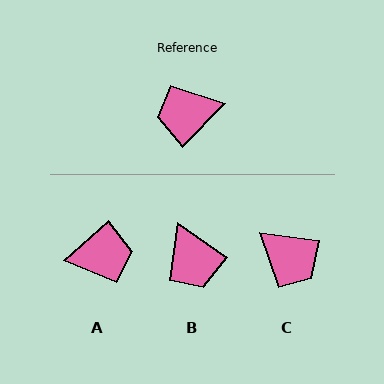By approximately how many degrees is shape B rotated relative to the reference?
Approximately 101 degrees counter-clockwise.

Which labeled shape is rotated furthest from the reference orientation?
A, about 176 degrees away.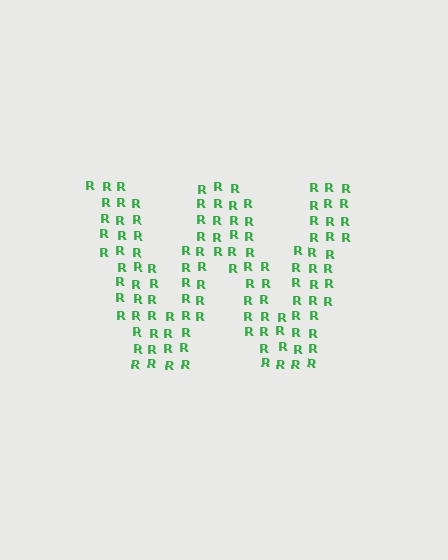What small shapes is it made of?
It is made of small letter R's.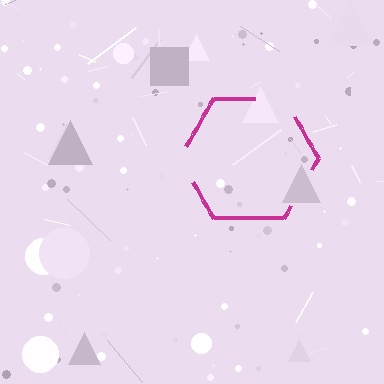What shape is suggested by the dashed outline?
The dashed outline suggests a hexagon.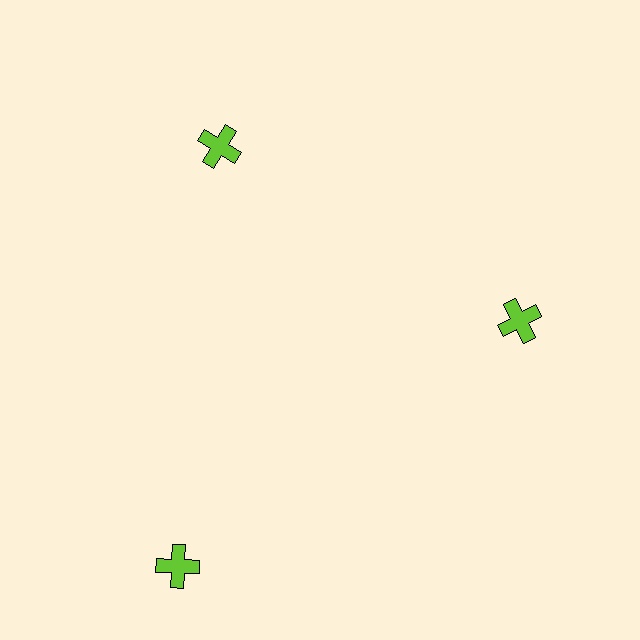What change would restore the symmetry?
The symmetry would be restored by moving it inward, back onto the ring so that all 3 crosses sit at equal angles and equal distance from the center.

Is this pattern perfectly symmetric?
No. The 3 lime crosses are arranged in a ring, but one element near the 7 o'clock position is pushed outward from the center, breaking the 3-fold rotational symmetry.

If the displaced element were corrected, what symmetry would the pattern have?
It would have 3-fold rotational symmetry — the pattern would map onto itself every 120 degrees.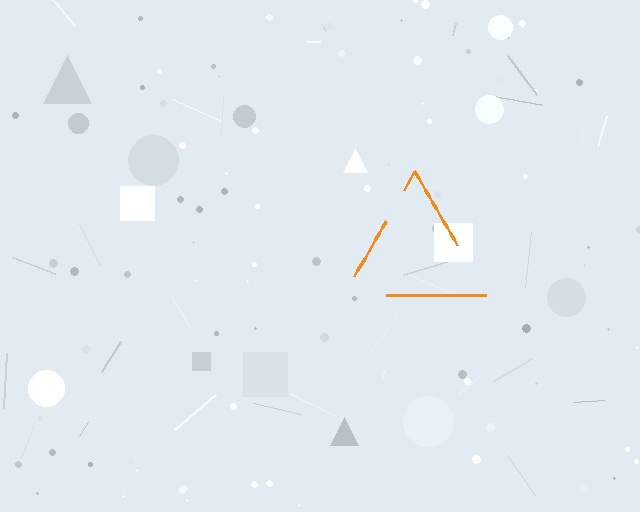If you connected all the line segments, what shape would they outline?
They would outline a triangle.